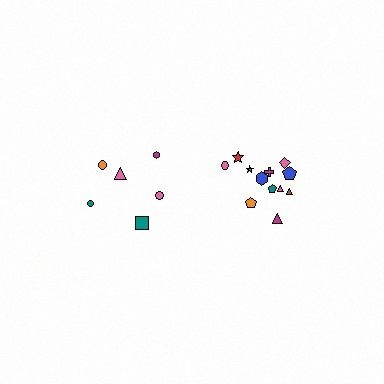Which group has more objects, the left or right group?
The right group.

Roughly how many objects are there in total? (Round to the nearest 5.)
Roughly 20 objects in total.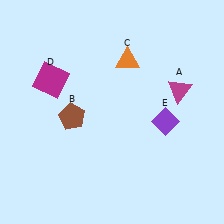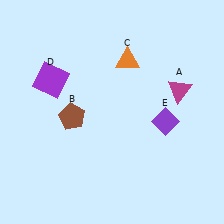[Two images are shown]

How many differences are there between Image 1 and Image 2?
There is 1 difference between the two images.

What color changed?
The square (D) changed from magenta in Image 1 to purple in Image 2.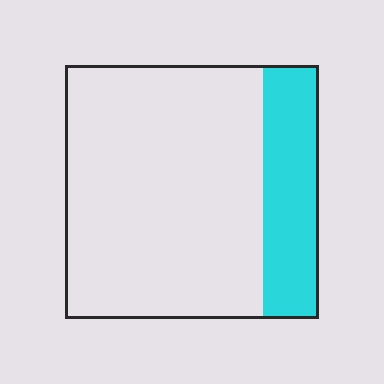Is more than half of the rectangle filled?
No.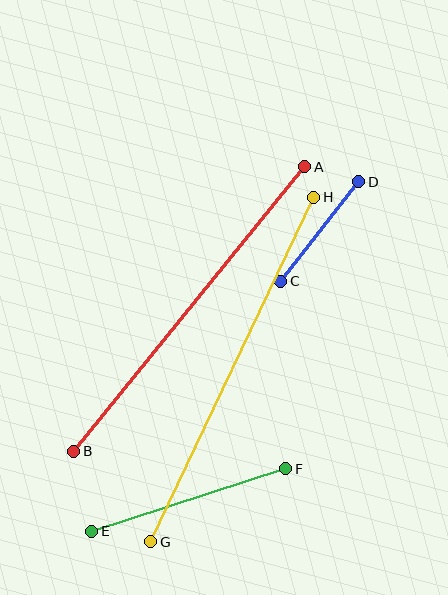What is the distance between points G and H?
The distance is approximately 381 pixels.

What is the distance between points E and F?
The distance is approximately 204 pixels.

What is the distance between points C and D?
The distance is approximately 126 pixels.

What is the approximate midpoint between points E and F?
The midpoint is at approximately (189, 500) pixels.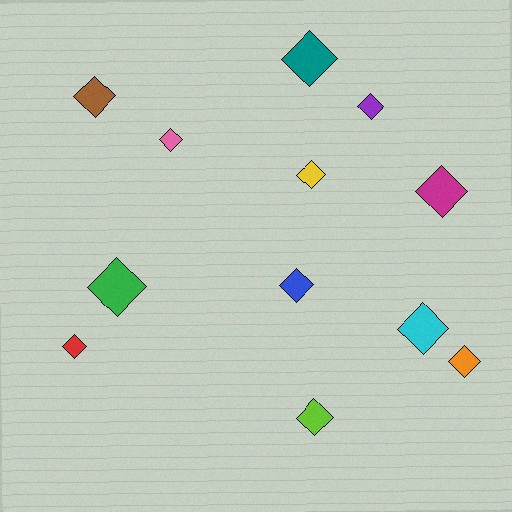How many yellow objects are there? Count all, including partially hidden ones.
There is 1 yellow object.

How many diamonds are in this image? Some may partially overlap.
There are 12 diamonds.